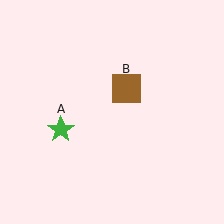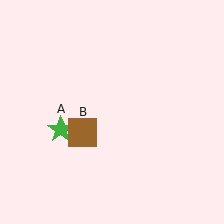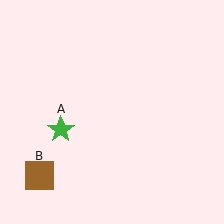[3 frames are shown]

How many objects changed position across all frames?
1 object changed position: brown square (object B).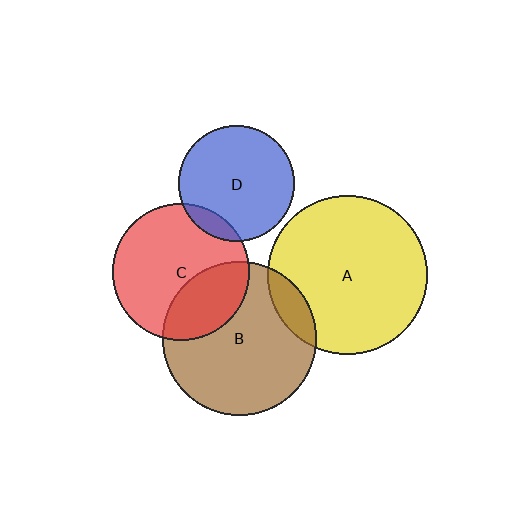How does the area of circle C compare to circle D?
Approximately 1.4 times.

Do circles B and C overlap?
Yes.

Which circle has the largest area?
Circle A (yellow).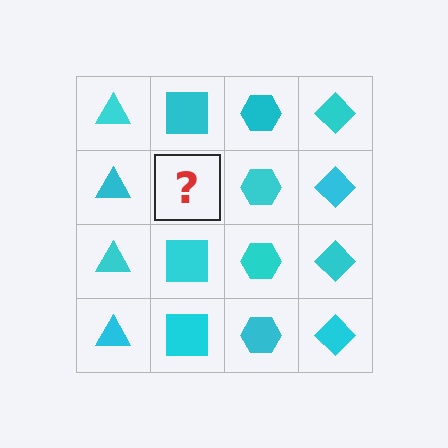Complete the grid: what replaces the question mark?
The question mark should be replaced with a cyan square.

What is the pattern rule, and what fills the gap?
The rule is that each column has a consistent shape. The gap should be filled with a cyan square.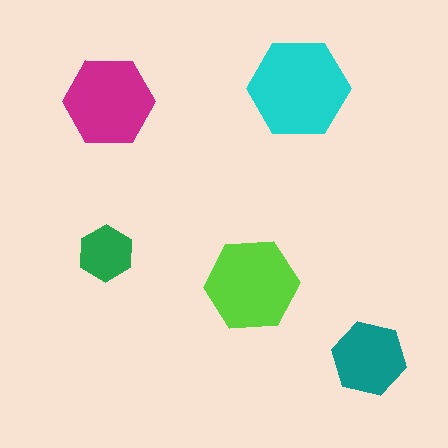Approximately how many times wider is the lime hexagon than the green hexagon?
About 1.5 times wider.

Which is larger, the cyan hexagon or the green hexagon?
The cyan one.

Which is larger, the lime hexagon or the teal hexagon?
The lime one.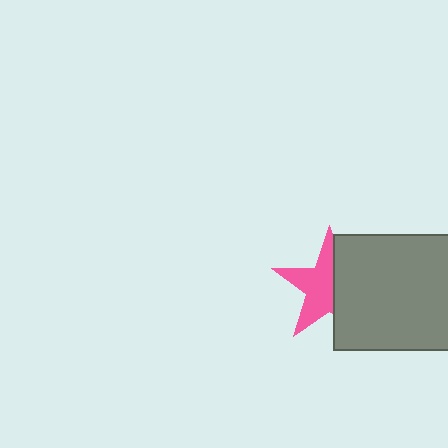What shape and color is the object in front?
The object in front is a gray square.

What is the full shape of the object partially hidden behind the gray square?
The partially hidden object is a pink star.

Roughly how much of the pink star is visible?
About half of it is visible (roughly 57%).